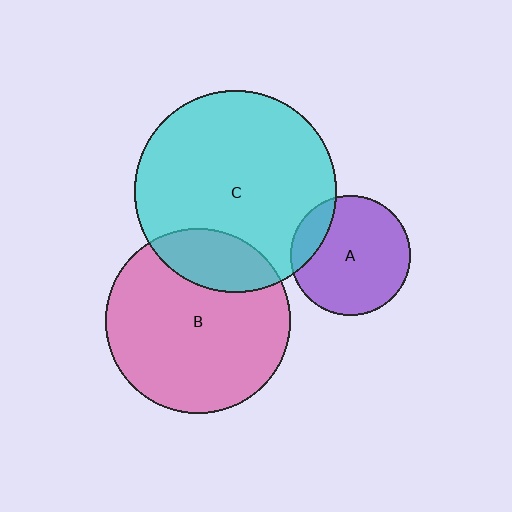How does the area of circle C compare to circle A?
Approximately 2.8 times.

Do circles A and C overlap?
Yes.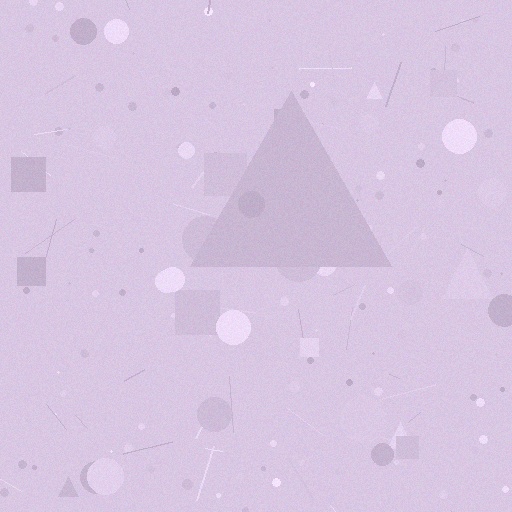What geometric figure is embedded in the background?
A triangle is embedded in the background.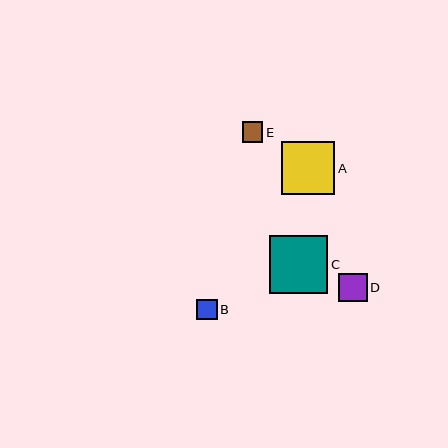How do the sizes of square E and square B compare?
Square E and square B are approximately the same size.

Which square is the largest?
Square C is the largest with a size of approximately 58 pixels.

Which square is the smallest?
Square B is the smallest with a size of approximately 21 pixels.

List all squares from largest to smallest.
From largest to smallest: C, A, D, E, B.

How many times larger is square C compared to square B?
Square C is approximately 2.8 times the size of square B.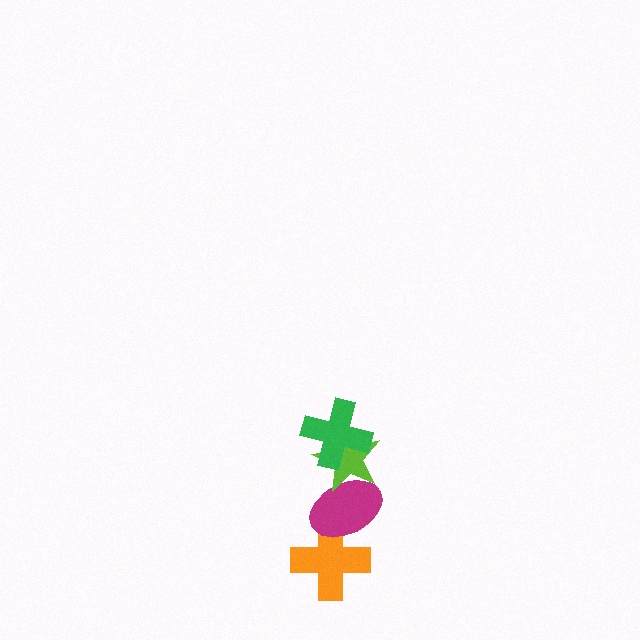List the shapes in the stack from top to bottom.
From top to bottom: the green cross, the lime star, the magenta ellipse, the orange cross.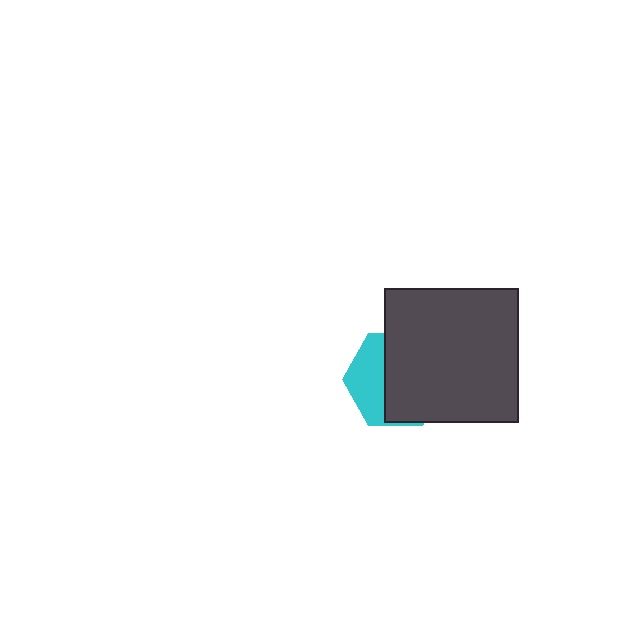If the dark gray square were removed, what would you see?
You would see the complete cyan hexagon.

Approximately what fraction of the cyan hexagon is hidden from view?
Roughly 64% of the cyan hexagon is hidden behind the dark gray square.